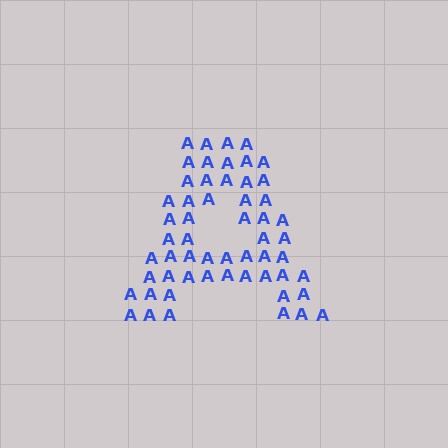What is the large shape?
The large shape is the letter A.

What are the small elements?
The small elements are letter A's.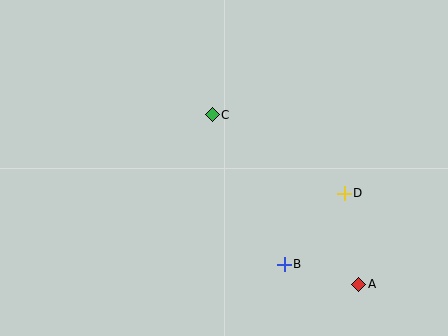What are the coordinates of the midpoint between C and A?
The midpoint between C and A is at (285, 200).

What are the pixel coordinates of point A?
Point A is at (359, 284).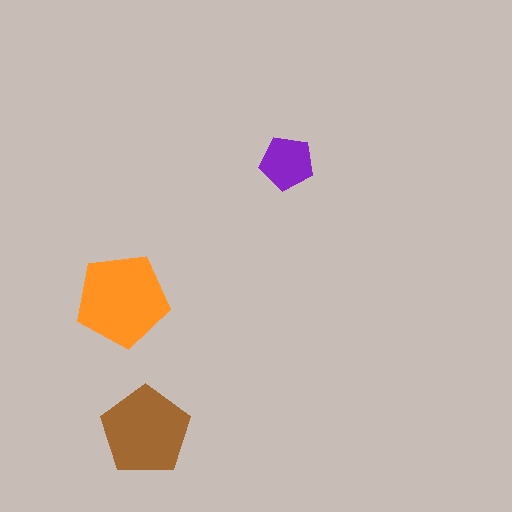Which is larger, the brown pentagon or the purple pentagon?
The brown one.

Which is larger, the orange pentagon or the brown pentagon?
The orange one.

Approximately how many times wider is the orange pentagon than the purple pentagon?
About 1.5 times wider.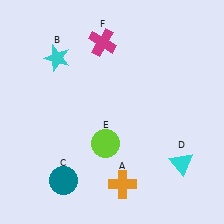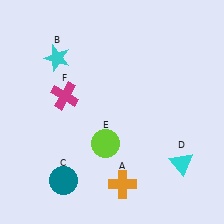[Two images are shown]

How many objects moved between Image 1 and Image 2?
1 object moved between the two images.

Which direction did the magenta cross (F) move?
The magenta cross (F) moved down.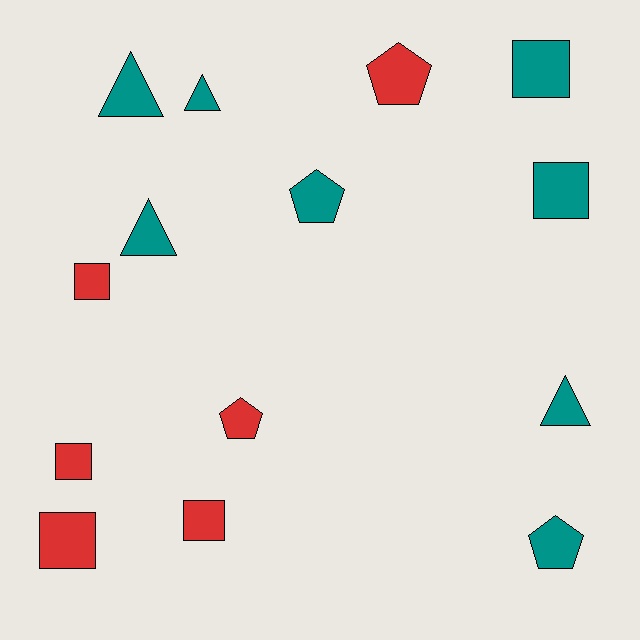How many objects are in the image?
There are 14 objects.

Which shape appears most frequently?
Square, with 6 objects.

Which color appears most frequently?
Teal, with 8 objects.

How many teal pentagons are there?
There are 2 teal pentagons.